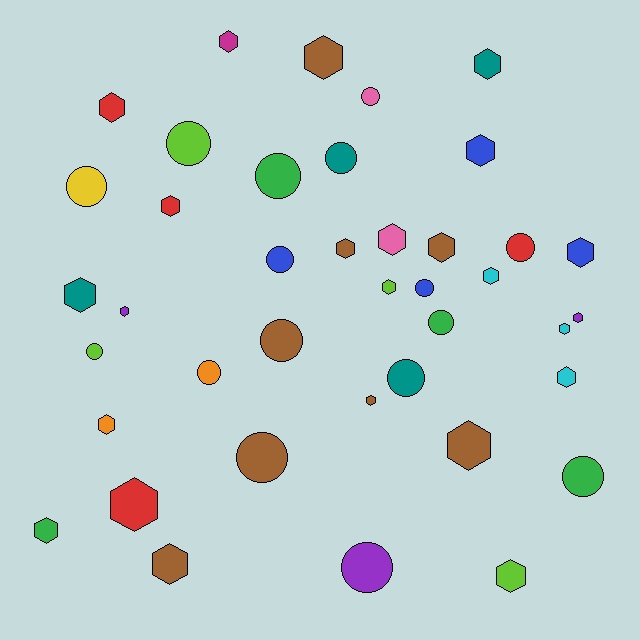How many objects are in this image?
There are 40 objects.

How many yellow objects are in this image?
There is 1 yellow object.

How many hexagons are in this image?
There are 24 hexagons.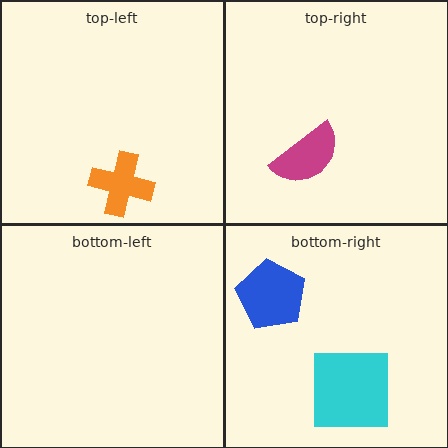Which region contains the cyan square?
The bottom-right region.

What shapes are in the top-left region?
The orange cross.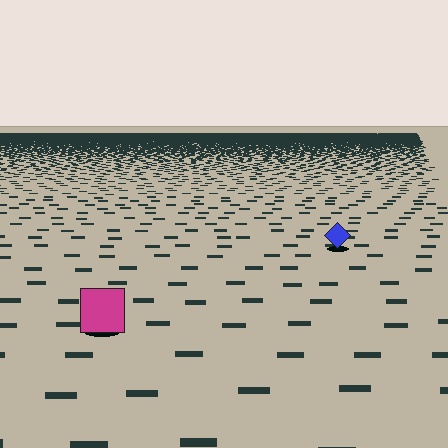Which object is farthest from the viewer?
The blue diamond is farthest from the viewer. It appears smaller and the ground texture around it is denser.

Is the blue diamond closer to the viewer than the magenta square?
No. The magenta square is closer — you can tell from the texture gradient: the ground texture is coarser near it.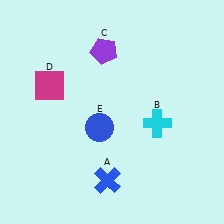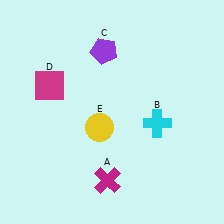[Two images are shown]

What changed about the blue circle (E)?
In Image 1, E is blue. In Image 2, it changed to yellow.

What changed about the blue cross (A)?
In Image 1, A is blue. In Image 2, it changed to magenta.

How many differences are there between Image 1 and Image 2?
There are 2 differences between the two images.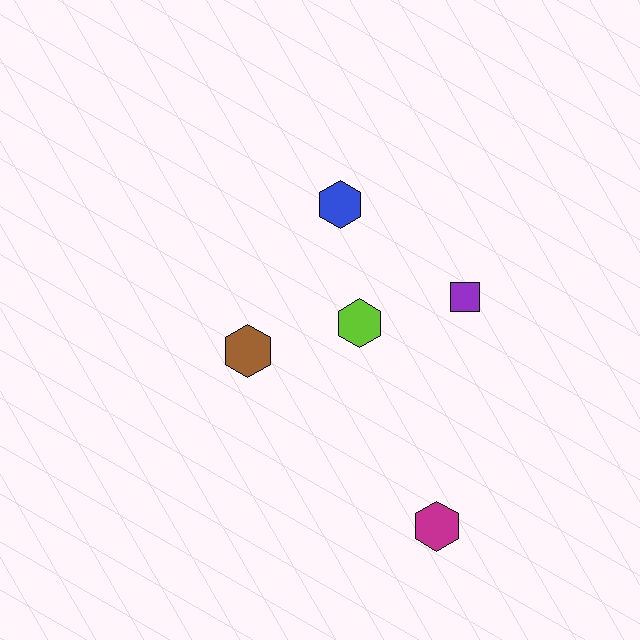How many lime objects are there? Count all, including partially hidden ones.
There is 1 lime object.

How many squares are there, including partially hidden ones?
There is 1 square.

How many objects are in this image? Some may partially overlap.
There are 5 objects.